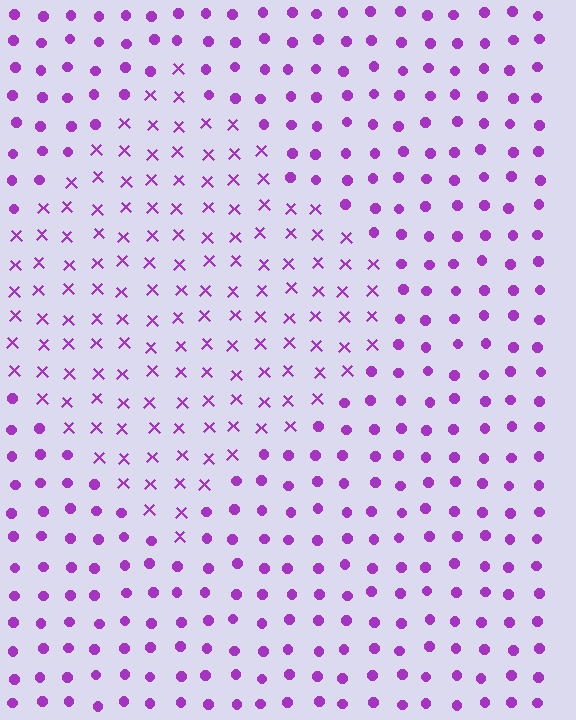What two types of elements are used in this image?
The image uses X marks inside the diamond region and circles outside it.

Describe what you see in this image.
The image is filled with small purple elements arranged in a uniform grid. A diamond-shaped region contains X marks, while the surrounding area contains circles. The boundary is defined purely by the change in element shape.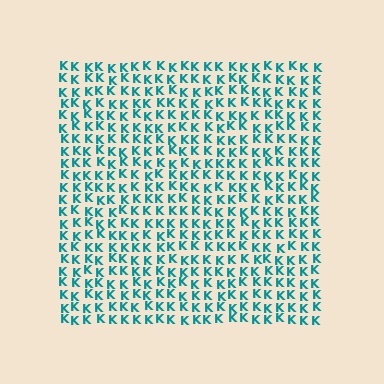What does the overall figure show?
The overall figure shows a square.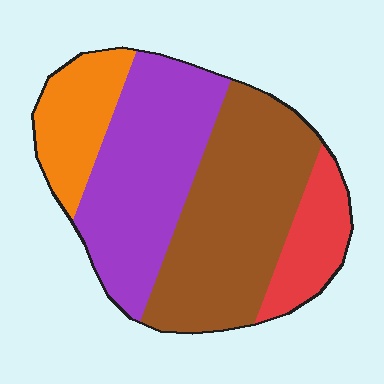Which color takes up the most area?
Brown, at roughly 40%.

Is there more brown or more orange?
Brown.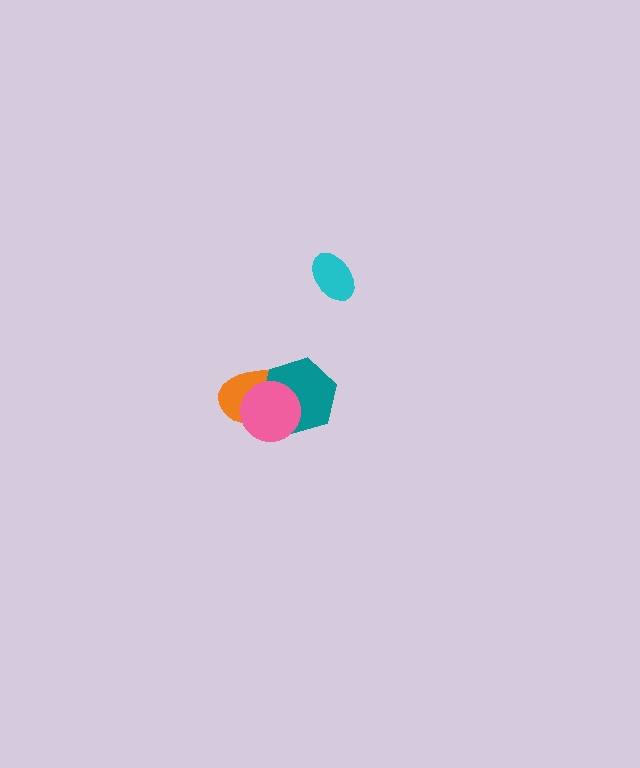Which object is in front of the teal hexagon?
The pink circle is in front of the teal hexagon.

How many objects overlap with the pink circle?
2 objects overlap with the pink circle.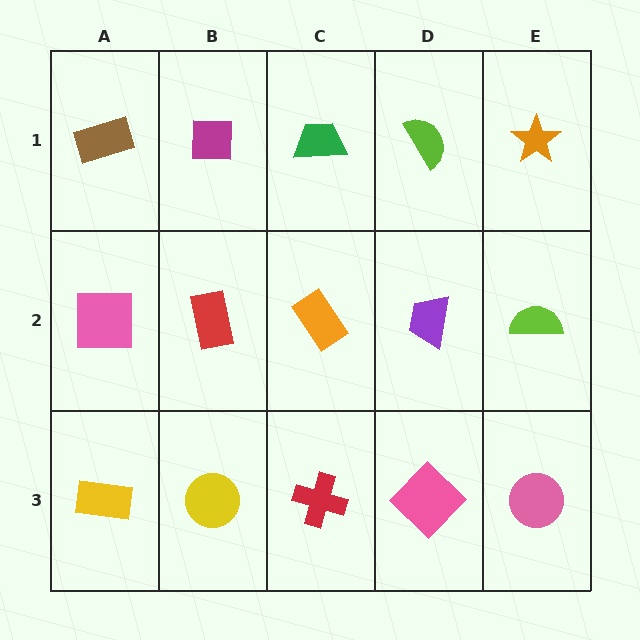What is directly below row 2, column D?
A pink diamond.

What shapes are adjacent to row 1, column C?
An orange rectangle (row 2, column C), a magenta square (row 1, column B), a lime semicircle (row 1, column D).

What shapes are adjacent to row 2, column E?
An orange star (row 1, column E), a pink circle (row 3, column E), a purple trapezoid (row 2, column D).